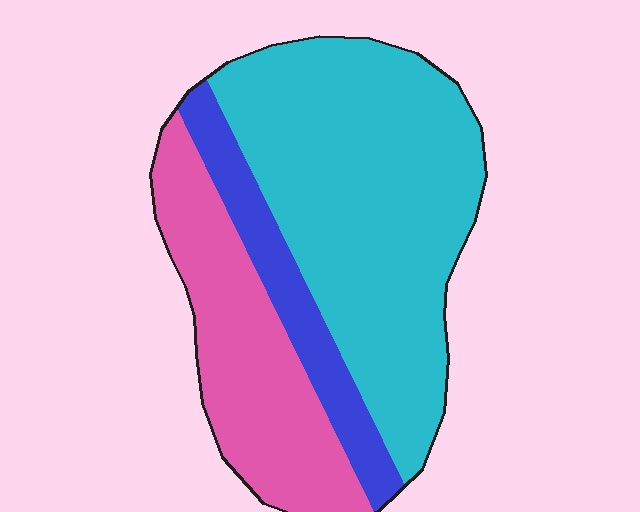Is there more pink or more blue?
Pink.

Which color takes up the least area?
Blue, at roughly 15%.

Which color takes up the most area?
Cyan, at roughly 55%.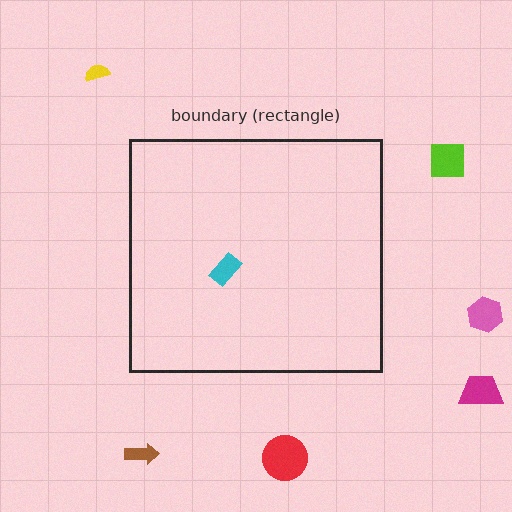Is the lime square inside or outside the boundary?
Outside.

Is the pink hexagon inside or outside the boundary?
Outside.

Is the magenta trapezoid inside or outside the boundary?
Outside.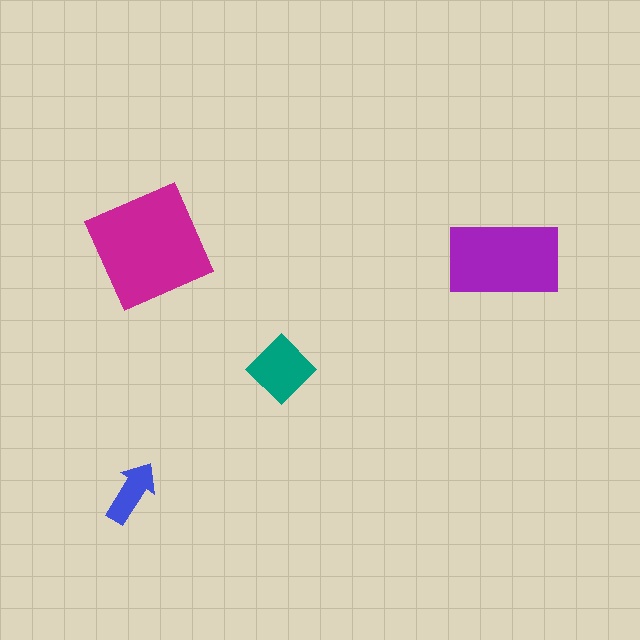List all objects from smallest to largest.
The blue arrow, the teal diamond, the purple rectangle, the magenta square.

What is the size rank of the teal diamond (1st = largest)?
3rd.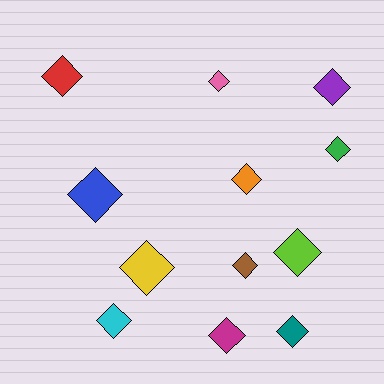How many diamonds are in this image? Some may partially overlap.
There are 12 diamonds.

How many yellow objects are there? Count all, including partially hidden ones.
There is 1 yellow object.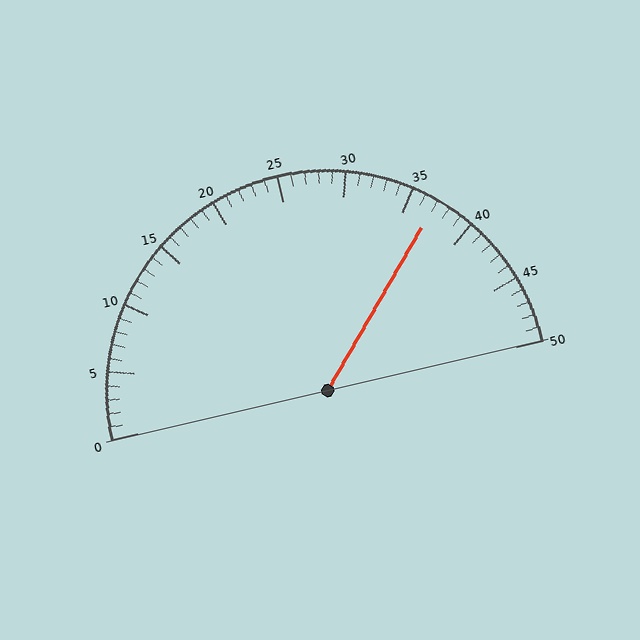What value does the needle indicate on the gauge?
The needle indicates approximately 37.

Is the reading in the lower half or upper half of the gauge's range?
The reading is in the upper half of the range (0 to 50).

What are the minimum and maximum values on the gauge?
The gauge ranges from 0 to 50.